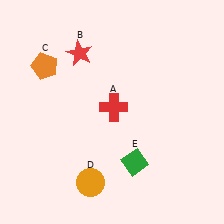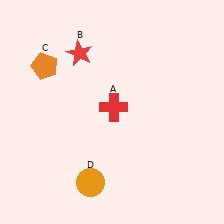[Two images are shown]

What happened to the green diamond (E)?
The green diamond (E) was removed in Image 2. It was in the bottom-right area of Image 1.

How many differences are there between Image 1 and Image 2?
There is 1 difference between the two images.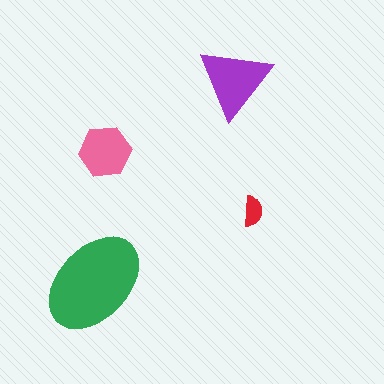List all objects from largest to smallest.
The green ellipse, the purple triangle, the pink hexagon, the red semicircle.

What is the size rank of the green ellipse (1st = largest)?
1st.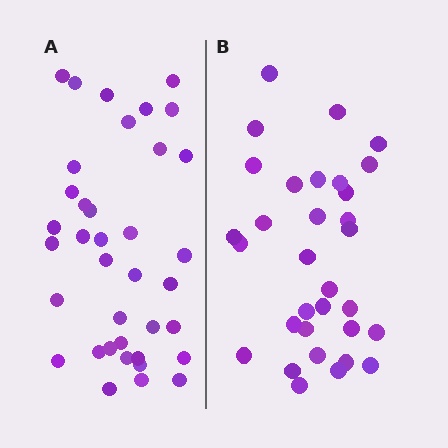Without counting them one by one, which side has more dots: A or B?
Region A (the left region) has more dots.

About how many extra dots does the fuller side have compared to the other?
Region A has about 5 more dots than region B.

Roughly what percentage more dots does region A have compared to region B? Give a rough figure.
About 15% more.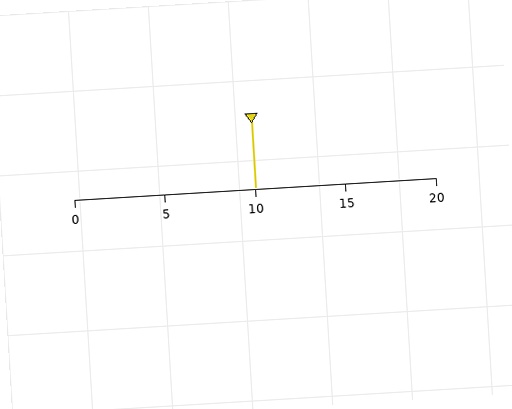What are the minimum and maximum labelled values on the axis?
The axis runs from 0 to 20.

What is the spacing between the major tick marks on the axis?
The major ticks are spaced 5 apart.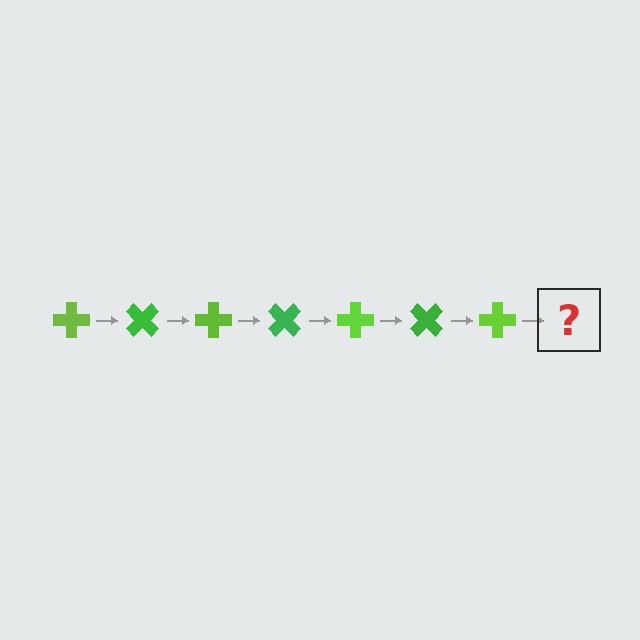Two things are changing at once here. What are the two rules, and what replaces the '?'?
The two rules are that it rotates 45 degrees each step and the color cycles through lime and green. The '?' should be a green cross, rotated 315 degrees from the start.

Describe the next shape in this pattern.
It should be a green cross, rotated 315 degrees from the start.